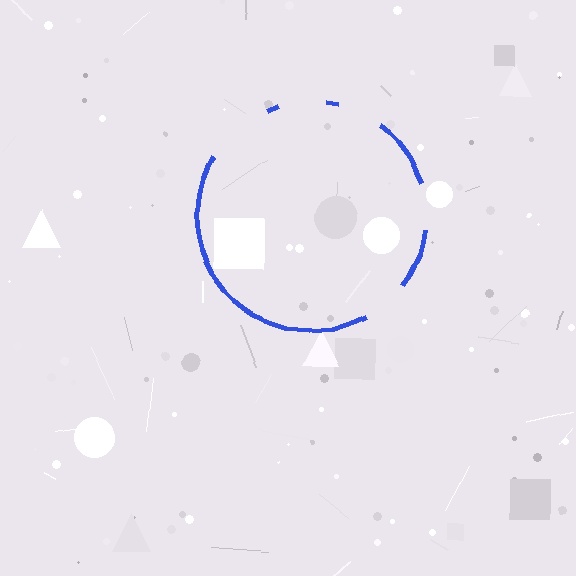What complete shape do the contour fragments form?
The contour fragments form a circle.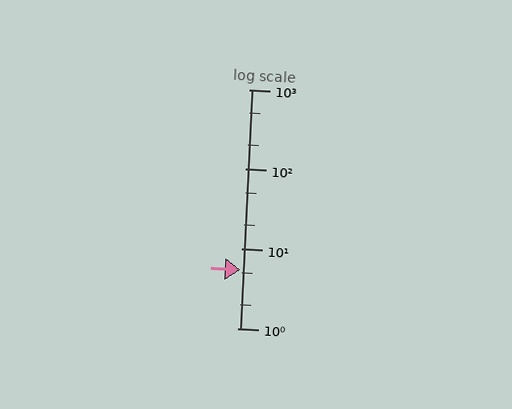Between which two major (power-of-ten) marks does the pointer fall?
The pointer is between 1 and 10.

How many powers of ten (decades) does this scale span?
The scale spans 3 decades, from 1 to 1000.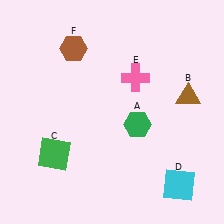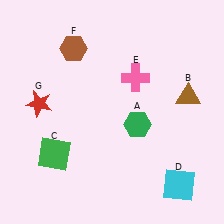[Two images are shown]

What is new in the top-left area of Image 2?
A red star (G) was added in the top-left area of Image 2.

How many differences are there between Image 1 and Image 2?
There is 1 difference between the two images.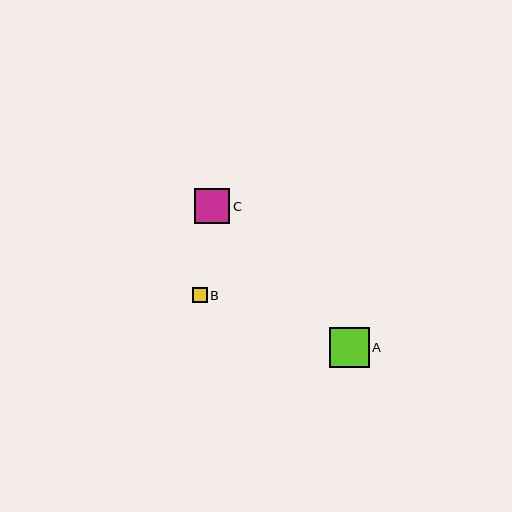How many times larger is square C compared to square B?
Square C is approximately 2.3 times the size of square B.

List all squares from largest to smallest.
From largest to smallest: A, C, B.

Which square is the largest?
Square A is the largest with a size of approximately 40 pixels.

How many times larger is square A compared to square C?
Square A is approximately 1.1 times the size of square C.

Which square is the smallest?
Square B is the smallest with a size of approximately 15 pixels.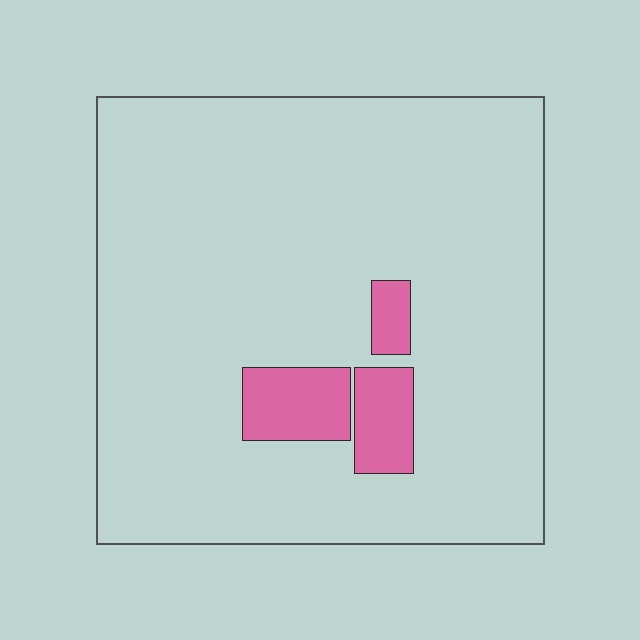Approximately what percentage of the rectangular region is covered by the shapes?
Approximately 10%.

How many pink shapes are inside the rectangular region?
3.